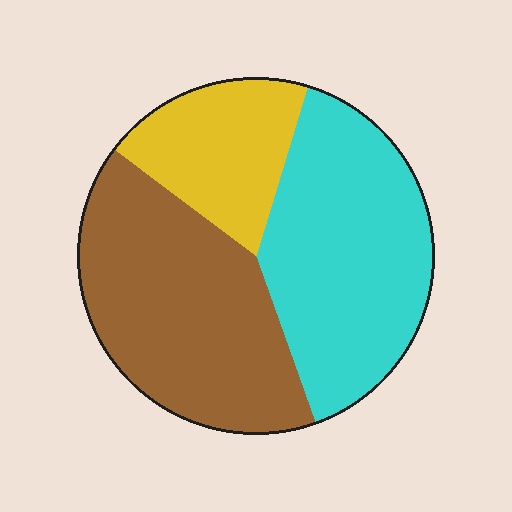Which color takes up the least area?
Yellow, at roughly 20%.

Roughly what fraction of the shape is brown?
Brown takes up between a third and a half of the shape.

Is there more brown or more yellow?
Brown.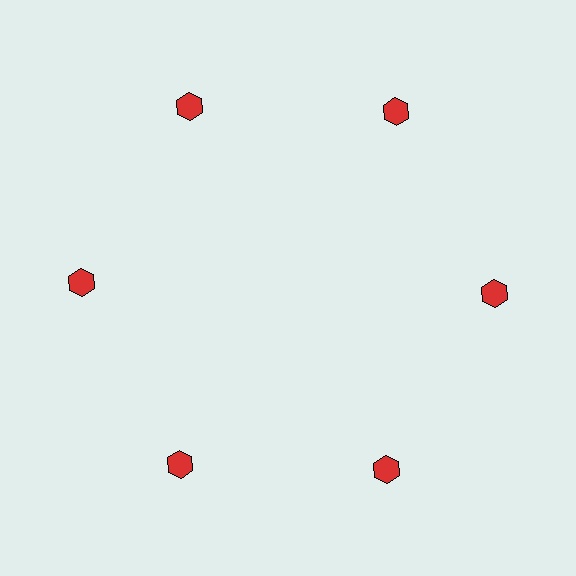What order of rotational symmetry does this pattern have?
This pattern has 6-fold rotational symmetry.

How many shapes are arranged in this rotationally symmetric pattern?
There are 6 shapes, arranged in 6 groups of 1.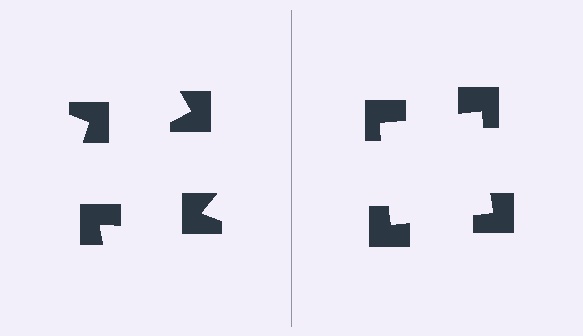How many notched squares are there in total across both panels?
8 — 4 on each side.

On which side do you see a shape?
An illusory square appears on the right side. On the left side the wedge cuts are rotated, so no coherent shape forms.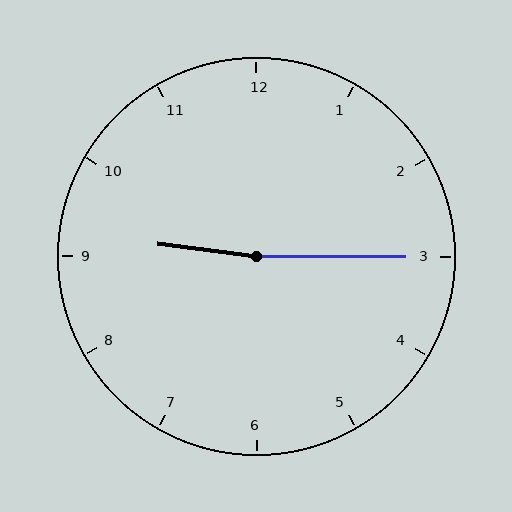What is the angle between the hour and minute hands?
Approximately 172 degrees.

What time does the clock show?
9:15.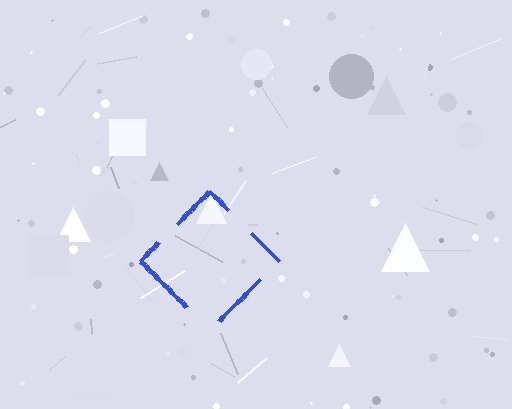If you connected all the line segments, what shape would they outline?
They would outline a diamond.